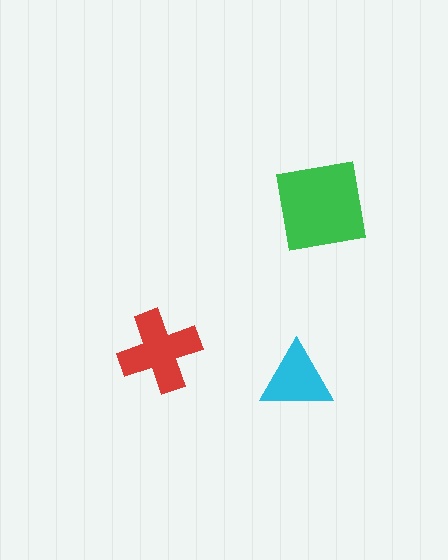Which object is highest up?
The green square is topmost.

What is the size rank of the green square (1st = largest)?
1st.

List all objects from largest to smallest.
The green square, the red cross, the cyan triangle.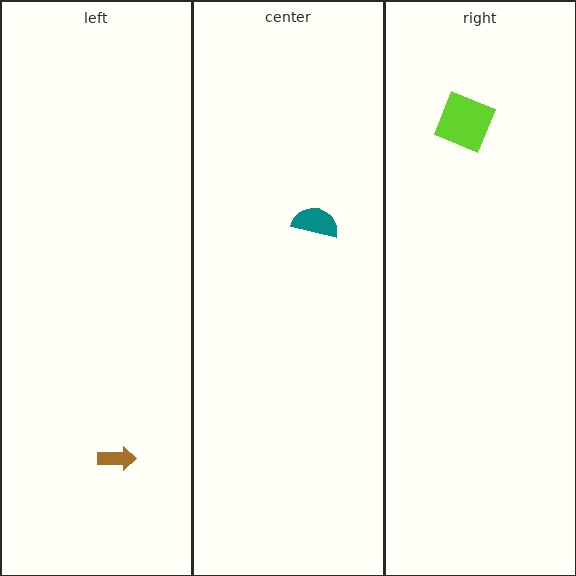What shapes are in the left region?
The brown arrow.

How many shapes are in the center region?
1.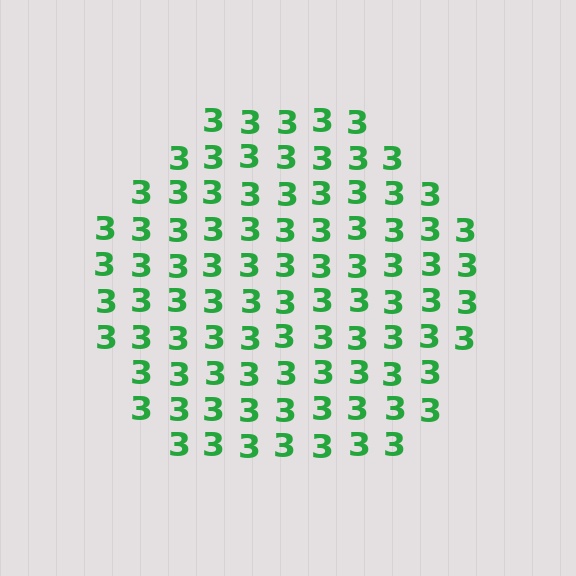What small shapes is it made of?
It is made of small digit 3's.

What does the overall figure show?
The overall figure shows a circle.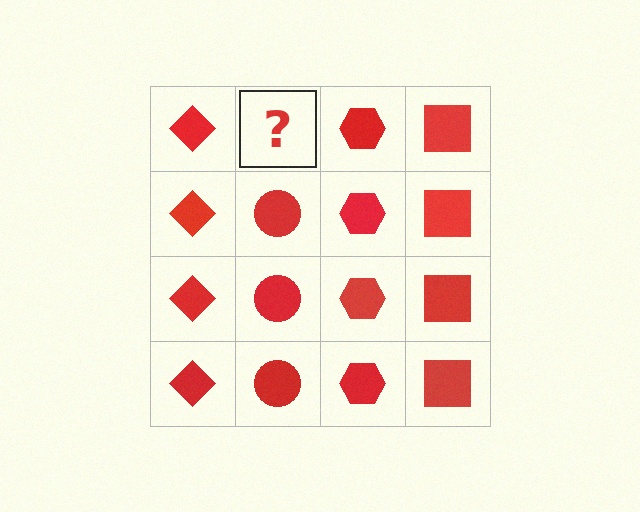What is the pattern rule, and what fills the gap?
The rule is that each column has a consistent shape. The gap should be filled with a red circle.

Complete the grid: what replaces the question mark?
The question mark should be replaced with a red circle.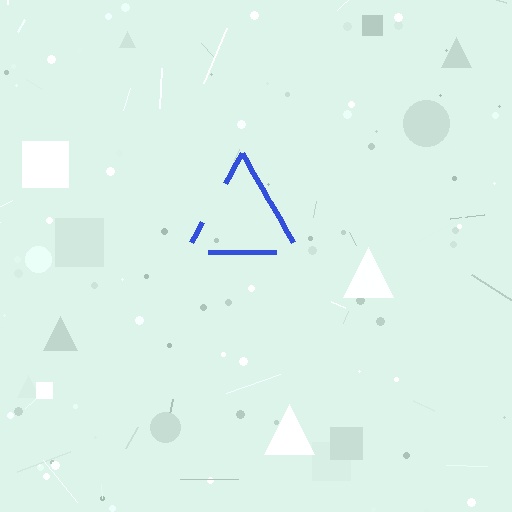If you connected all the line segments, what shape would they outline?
They would outline a triangle.